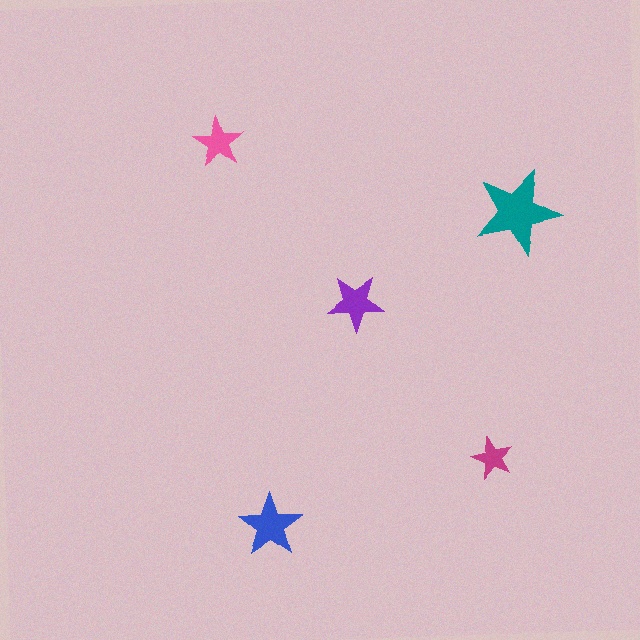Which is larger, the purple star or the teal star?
The teal one.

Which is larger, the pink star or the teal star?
The teal one.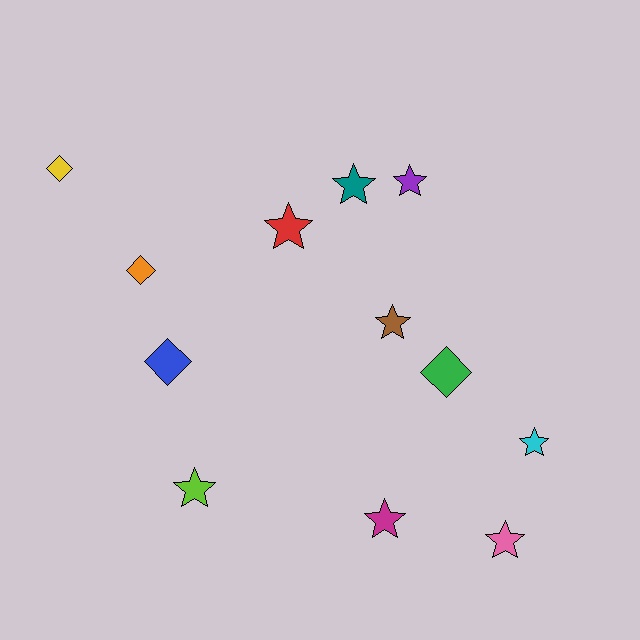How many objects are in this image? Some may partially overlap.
There are 12 objects.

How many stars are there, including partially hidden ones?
There are 8 stars.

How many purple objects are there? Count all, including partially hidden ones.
There is 1 purple object.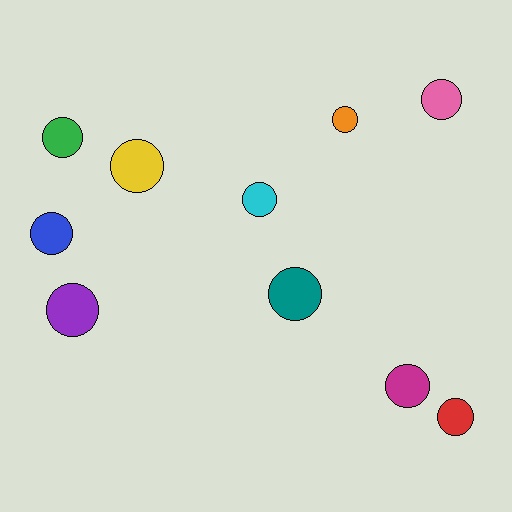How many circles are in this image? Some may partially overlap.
There are 10 circles.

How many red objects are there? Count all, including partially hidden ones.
There is 1 red object.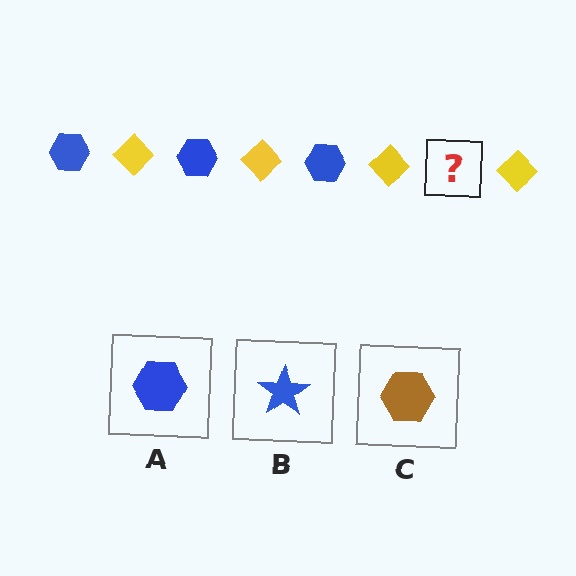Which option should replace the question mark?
Option A.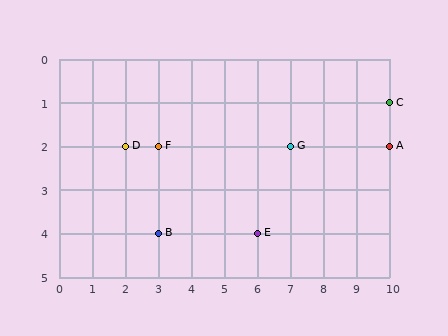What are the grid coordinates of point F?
Point F is at grid coordinates (3, 2).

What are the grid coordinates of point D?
Point D is at grid coordinates (2, 2).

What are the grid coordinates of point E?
Point E is at grid coordinates (6, 4).